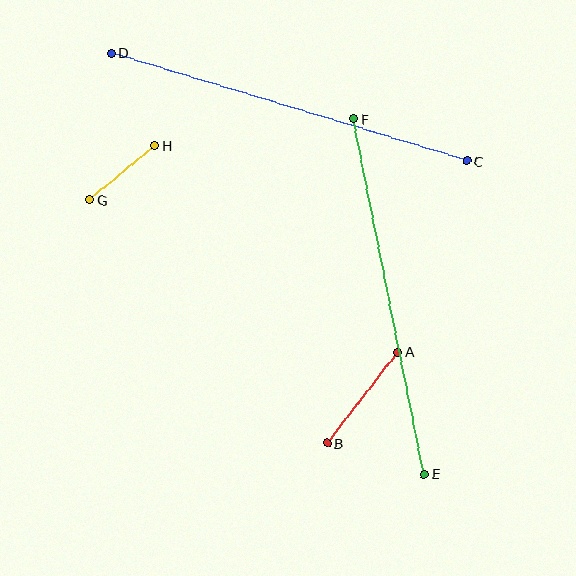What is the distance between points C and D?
The distance is approximately 372 pixels.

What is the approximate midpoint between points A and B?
The midpoint is at approximately (362, 397) pixels.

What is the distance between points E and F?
The distance is approximately 362 pixels.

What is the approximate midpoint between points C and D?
The midpoint is at approximately (289, 107) pixels.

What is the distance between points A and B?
The distance is approximately 115 pixels.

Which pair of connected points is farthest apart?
Points C and D are farthest apart.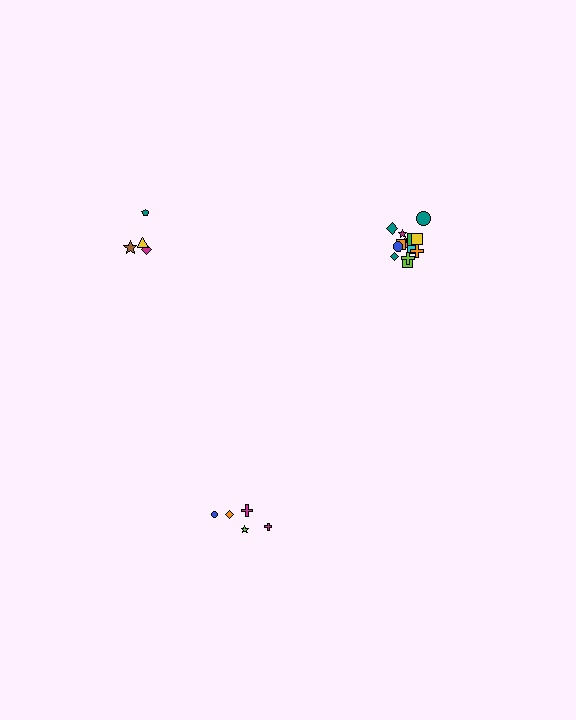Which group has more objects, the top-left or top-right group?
The top-right group.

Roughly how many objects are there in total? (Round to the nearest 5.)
Roughly 25 objects in total.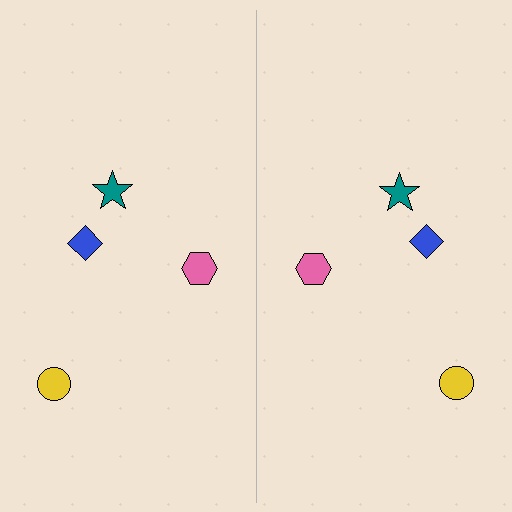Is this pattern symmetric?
Yes, this pattern has bilateral (reflection) symmetry.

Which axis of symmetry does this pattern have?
The pattern has a vertical axis of symmetry running through the center of the image.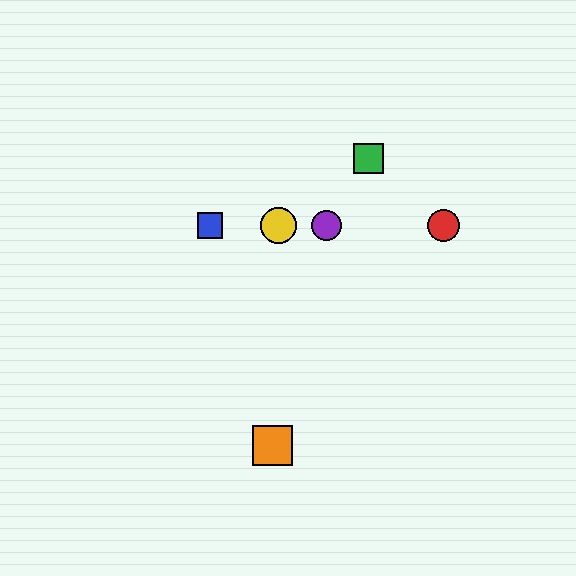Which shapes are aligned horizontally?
The red circle, the blue square, the yellow circle, the purple circle are aligned horizontally.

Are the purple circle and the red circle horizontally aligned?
Yes, both are at y≈225.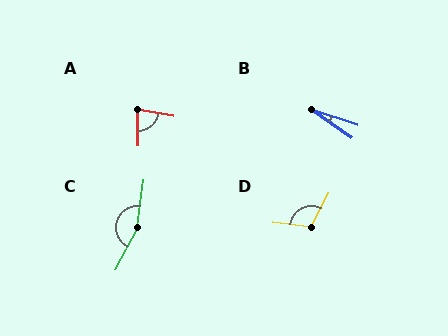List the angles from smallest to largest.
B (16°), A (79°), D (110°), C (160°).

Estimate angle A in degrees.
Approximately 79 degrees.